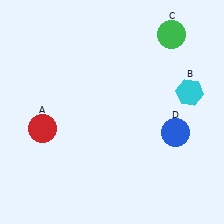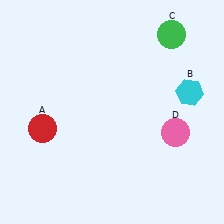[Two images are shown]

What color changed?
The circle (D) changed from blue in Image 1 to pink in Image 2.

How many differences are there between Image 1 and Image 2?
There is 1 difference between the two images.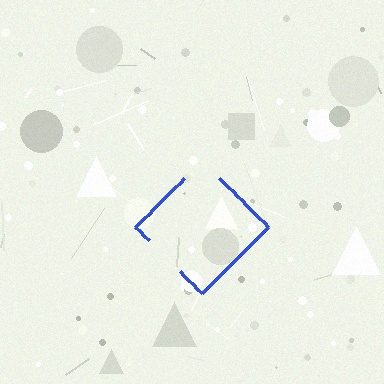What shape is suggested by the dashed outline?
The dashed outline suggests a diamond.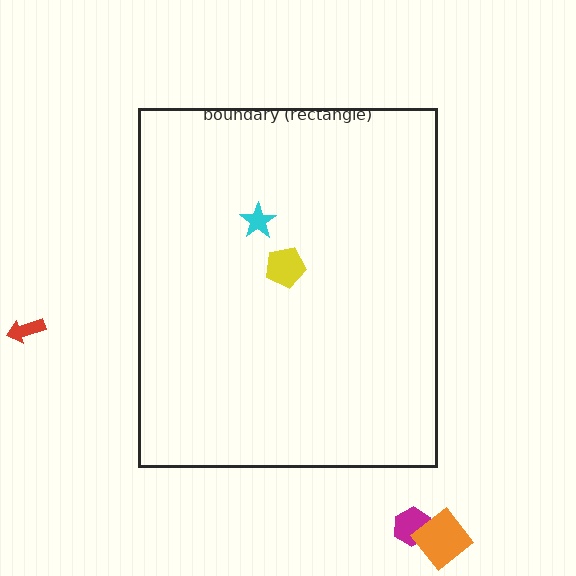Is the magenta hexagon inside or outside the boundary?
Outside.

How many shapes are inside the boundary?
2 inside, 3 outside.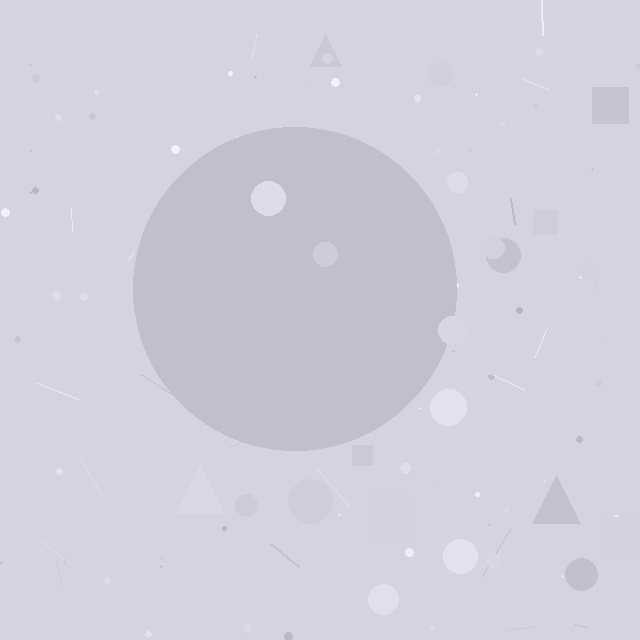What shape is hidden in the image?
A circle is hidden in the image.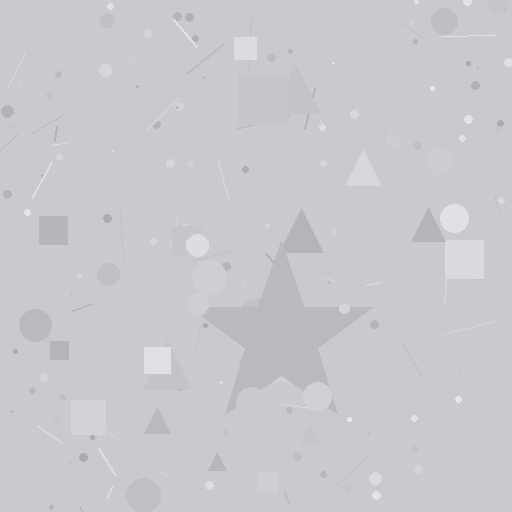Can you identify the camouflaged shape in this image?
The camouflaged shape is a star.